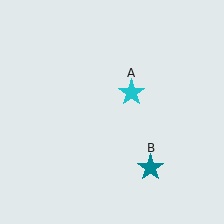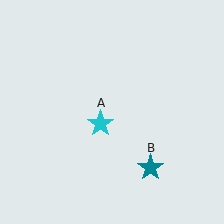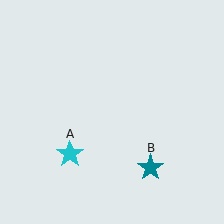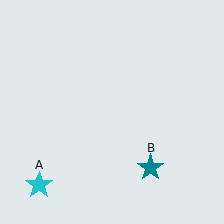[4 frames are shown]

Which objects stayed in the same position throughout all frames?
Teal star (object B) remained stationary.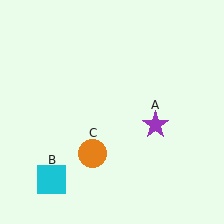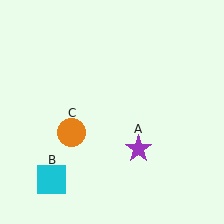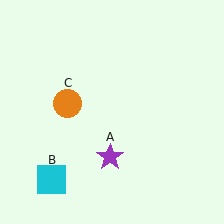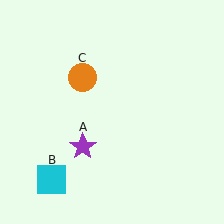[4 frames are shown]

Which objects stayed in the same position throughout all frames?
Cyan square (object B) remained stationary.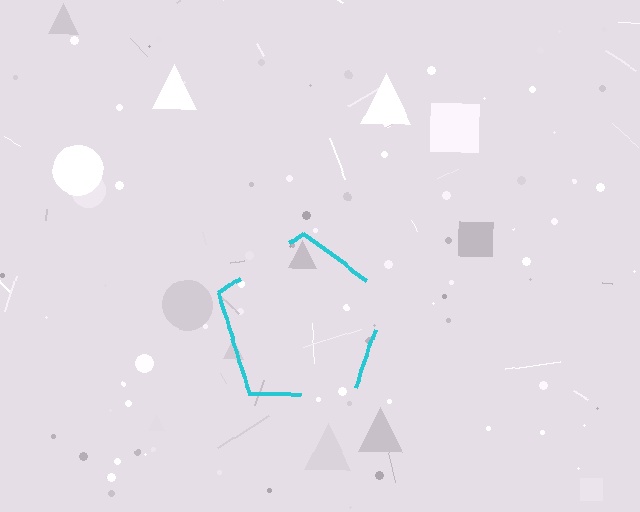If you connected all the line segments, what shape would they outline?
They would outline a pentagon.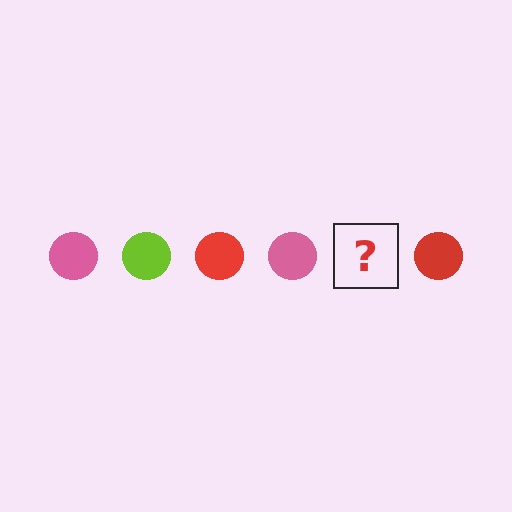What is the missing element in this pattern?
The missing element is a lime circle.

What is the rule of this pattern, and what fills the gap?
The rule is that the pattern cycles through pink, lime, red circles. The gap should be filled with a lime circle.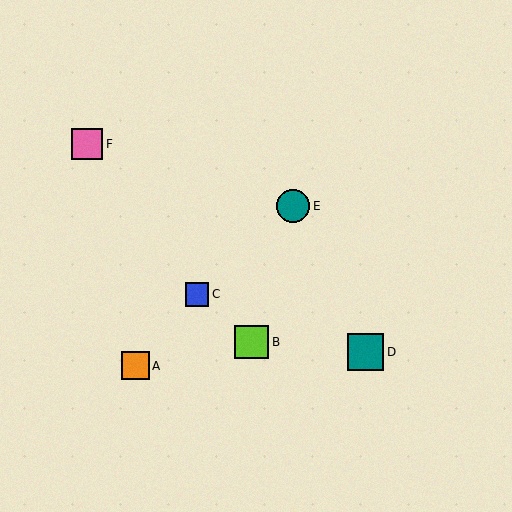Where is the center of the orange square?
The center of the orange square is at (135, 366).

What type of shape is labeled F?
Shape F is a pink square.